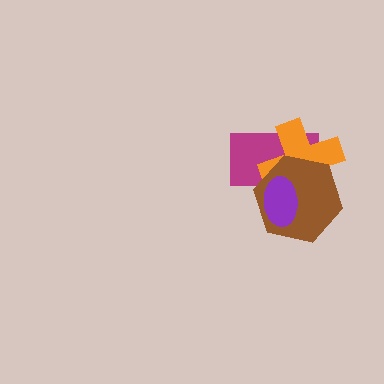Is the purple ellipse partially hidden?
No, no other shape covers it.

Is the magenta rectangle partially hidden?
Yes, it is partially covered by another shape.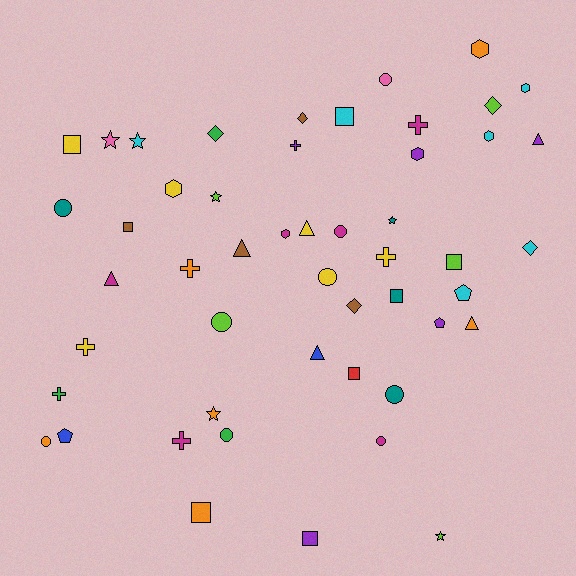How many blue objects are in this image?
There are 2 blue objects.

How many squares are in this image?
There are 8 squares.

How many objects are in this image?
There are 50 objects.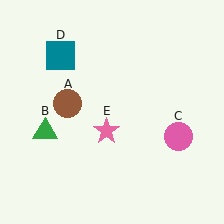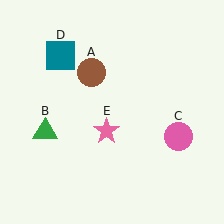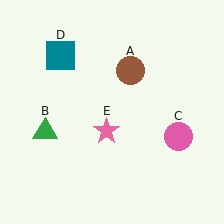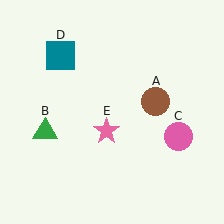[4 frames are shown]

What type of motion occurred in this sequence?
The brown circle (object A) rotated clockwise around the center of the scene.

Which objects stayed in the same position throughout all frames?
Green triangle (object B) and pink circle (object C) and teal square (object D) and pink star (object E) remained stationary.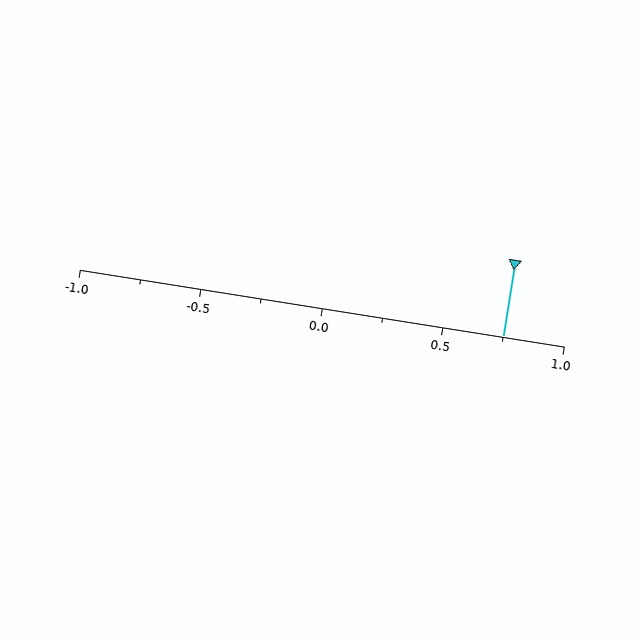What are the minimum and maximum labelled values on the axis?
The axis runs from -1.0 to 1.0.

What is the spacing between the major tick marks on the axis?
The major ticks are spaced 0.5 apart.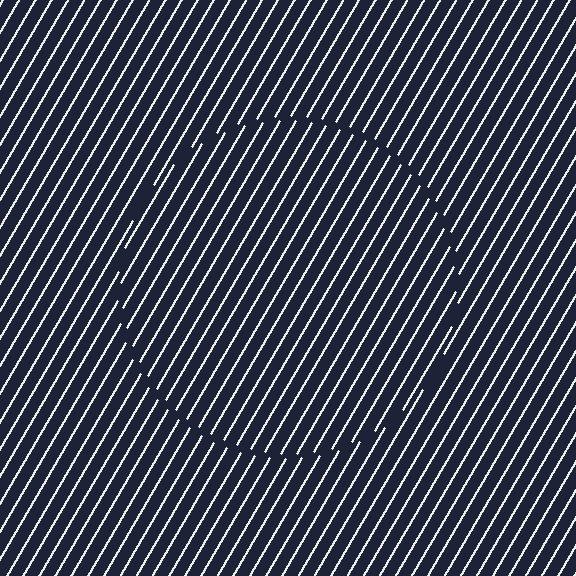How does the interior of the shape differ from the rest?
The interior of the shape contains the same grating, shifted by half a period — the contour is defined by the phase discontinuity where line-ends from the inner and outer gratings abut.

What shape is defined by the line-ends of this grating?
An illusory circle. The interior of the shape contains the same grating, shifted by half a period — the contour is defined by the phase discontinuity where line-ends from the inner and outer gratings abut.